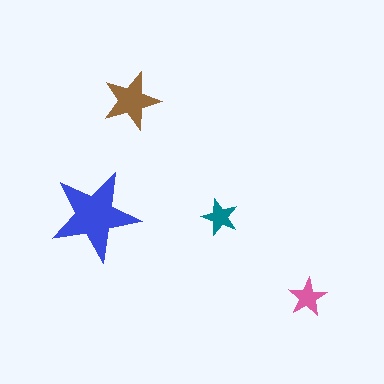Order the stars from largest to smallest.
the blue one, the brown one, the pink one, the teal one.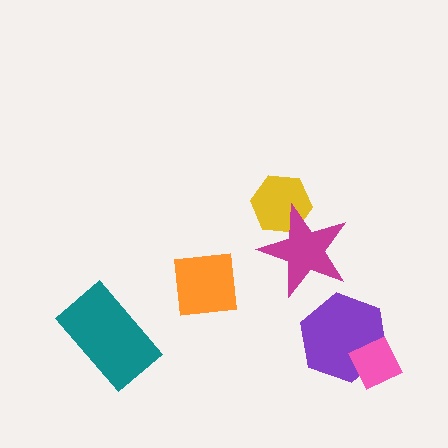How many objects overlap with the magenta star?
1 object overlaps with the magenta star.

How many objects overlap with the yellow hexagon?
1 object overlaps with the yellow hexagon.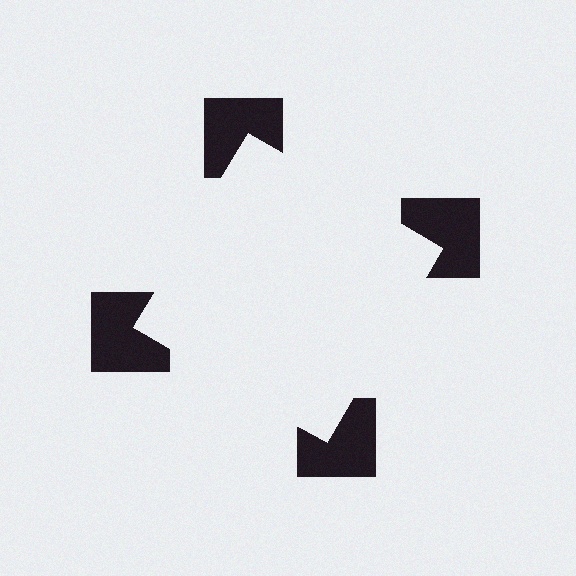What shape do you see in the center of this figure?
An illusory square — its edges are inferred from the aligned wedge cuts in the notched squares, not physically drawn.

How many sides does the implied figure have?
4 sides.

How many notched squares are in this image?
There are 4 — one at each vertex of the illusory square.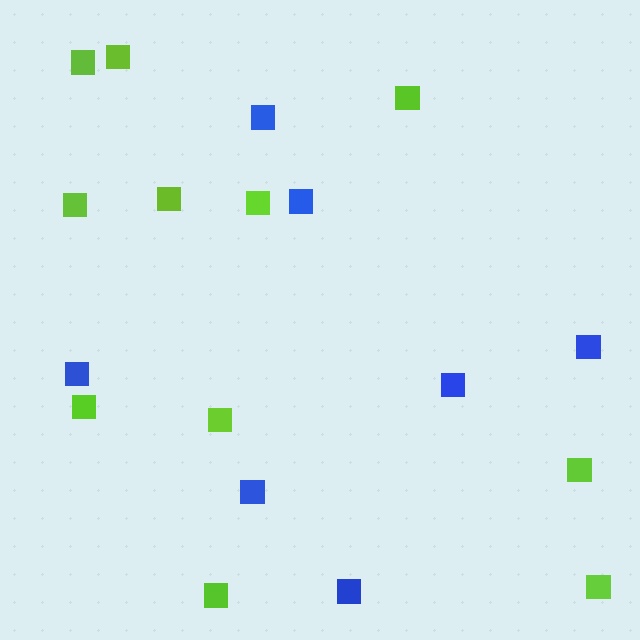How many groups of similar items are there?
There are 2 groups: one group of lime squares (11) and one group of blue squares (7).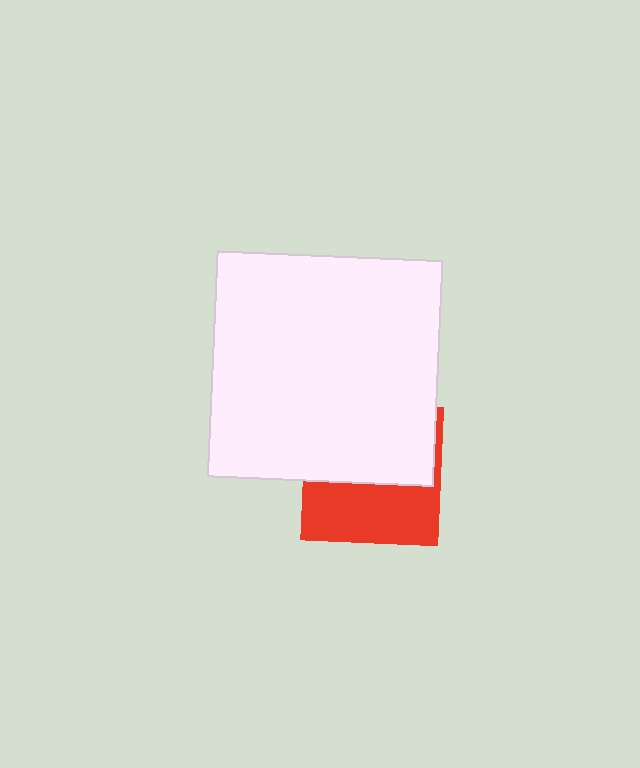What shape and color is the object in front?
The object in front is a white square.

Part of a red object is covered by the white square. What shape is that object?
It is a square.